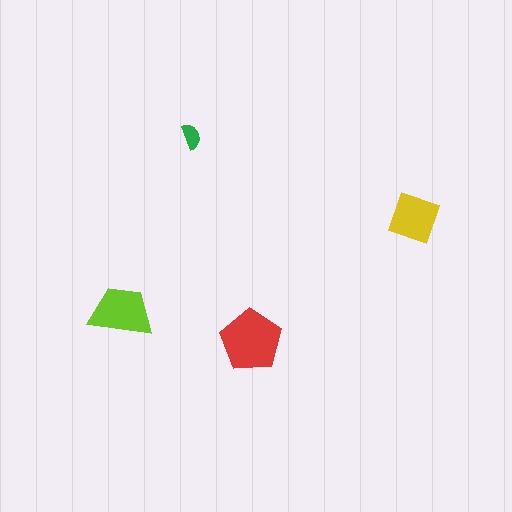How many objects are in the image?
There are 4 objects in the image.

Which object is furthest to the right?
The yellow diamond is rightmost.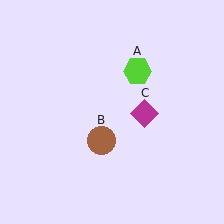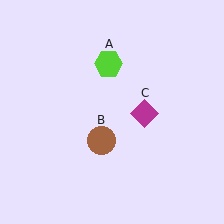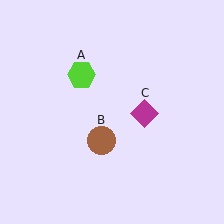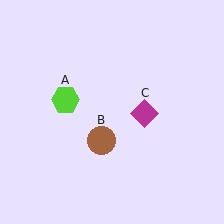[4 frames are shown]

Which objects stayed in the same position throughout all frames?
Brown circle (object B) and magenta diamond (object C) remained stationary.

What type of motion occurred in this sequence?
The lime hexagon (object A) rotated counterclockwise around the center of the scene.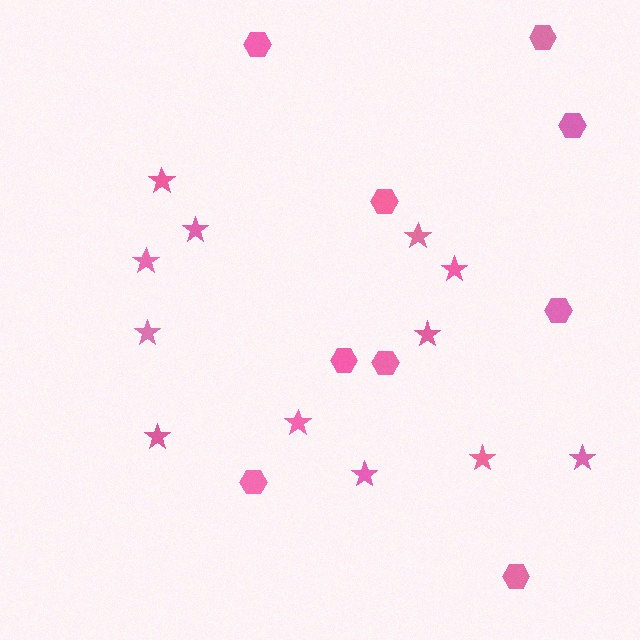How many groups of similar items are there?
There are 2 groups: one group of stars (12) and one group of hexagons (9).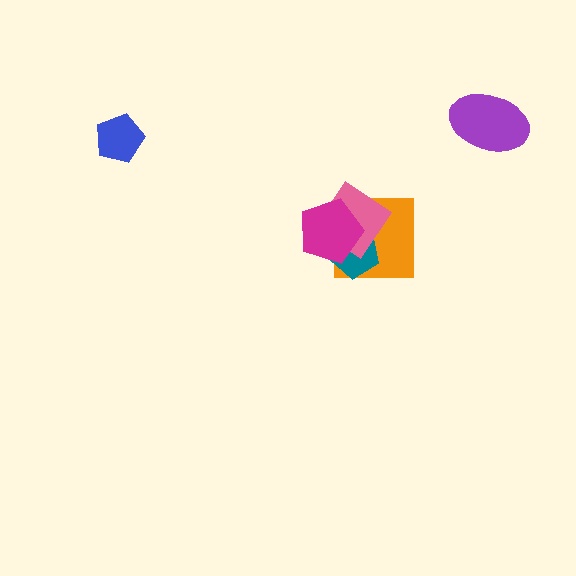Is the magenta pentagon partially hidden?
No, no other shape covers it.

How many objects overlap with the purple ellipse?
0 objects overlap with the purple ellipse.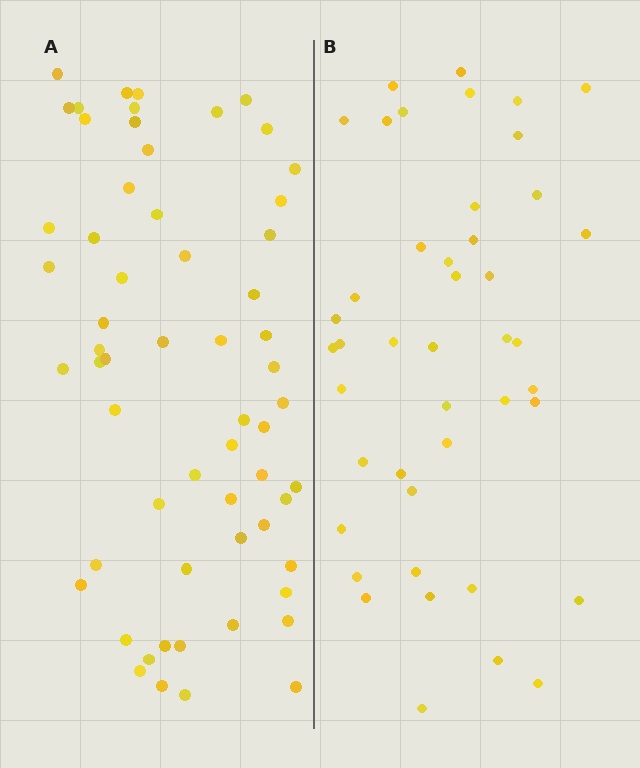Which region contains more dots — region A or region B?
Region A (the left region) has more dots.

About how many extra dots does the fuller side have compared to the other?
Region A has approximately 15 more dots than region B.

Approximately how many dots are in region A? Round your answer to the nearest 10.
About 60 dots.